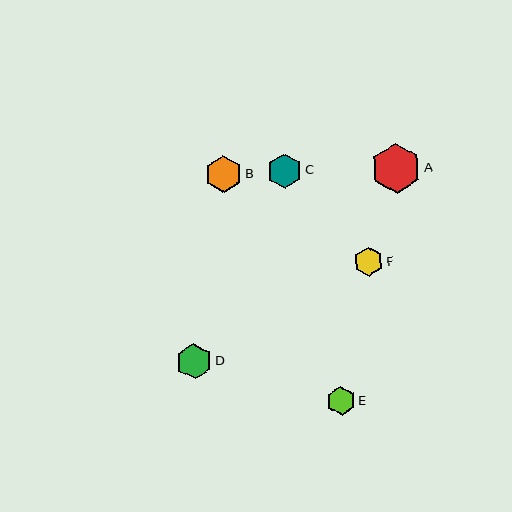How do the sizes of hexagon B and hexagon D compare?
Hexagon B and hexagon D are approximately the same size.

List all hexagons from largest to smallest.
From largest to smallest: A, B, D, C, F, E.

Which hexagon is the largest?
Hexagon A is the largest with a size of approximately 50 pixels.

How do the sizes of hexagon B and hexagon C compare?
Hexagon B and hexagon C are approximately the same size.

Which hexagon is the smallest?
Hexagon E is the smallest with a size of approximately 29 pixels.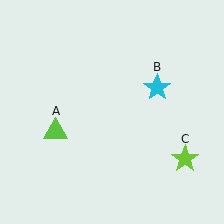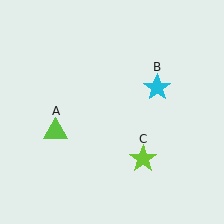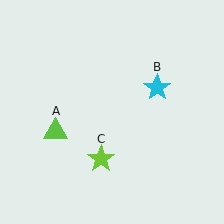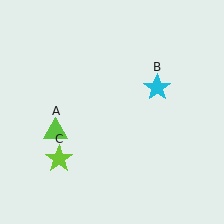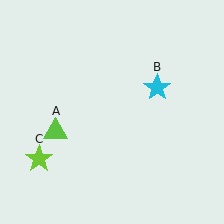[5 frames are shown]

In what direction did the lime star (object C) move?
The lime star (object C) moved left.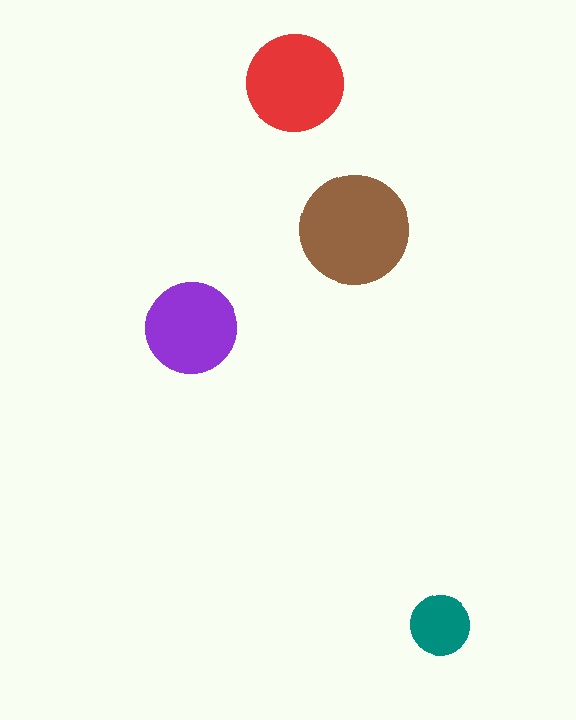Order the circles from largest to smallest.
the brown one, the red one, the purple one, the teal one.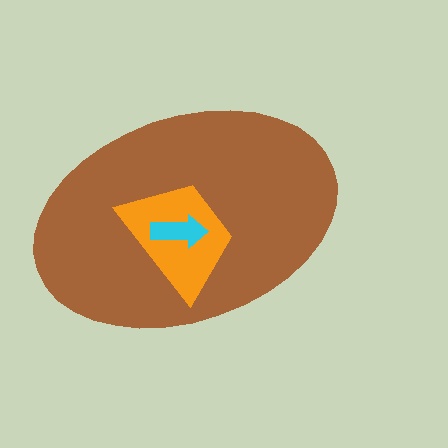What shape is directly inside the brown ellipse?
The orange trapezoid.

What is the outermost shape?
The brown ellipse.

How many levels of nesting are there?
3.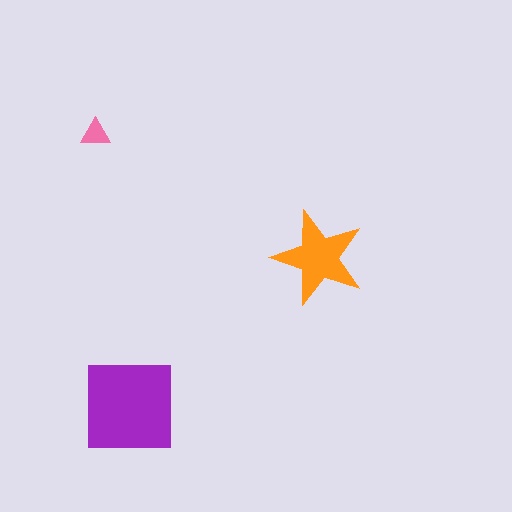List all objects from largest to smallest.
The purple square, the orange star, the pink triangle.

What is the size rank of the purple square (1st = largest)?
1st.